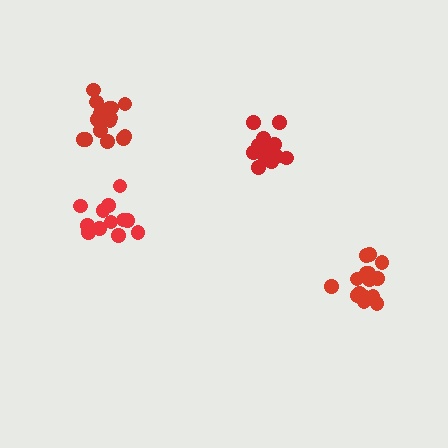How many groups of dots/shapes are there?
There are 4 groups.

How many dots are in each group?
Group 1: 15 dots, Group 2: 13 dots, Group 3: 16 dots, Group 4: 12 dots (56 total).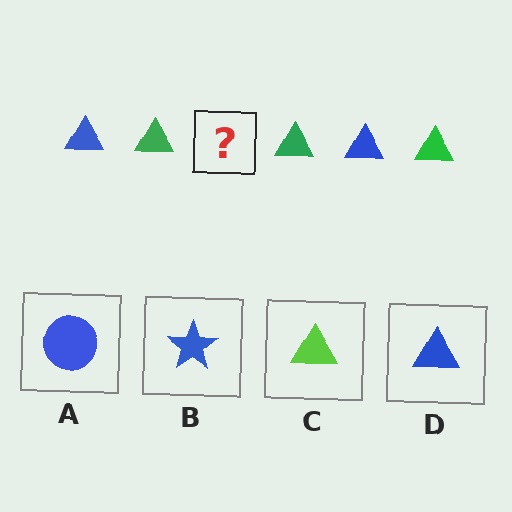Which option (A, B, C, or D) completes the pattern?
D.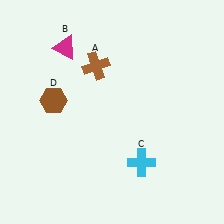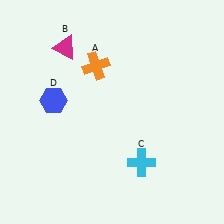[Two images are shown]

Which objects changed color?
A changed from brown to orange. D changed from brown to blue.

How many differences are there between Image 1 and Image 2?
There are 2 differences between the two images.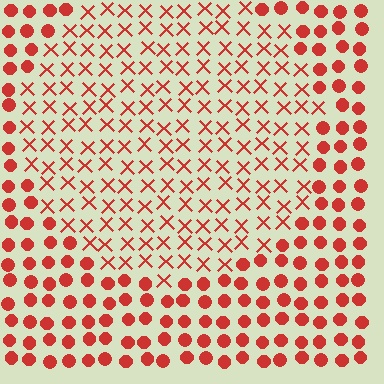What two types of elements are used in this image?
The image uses X marks inside the circle region and circles outside it.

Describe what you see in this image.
The image is filled with small red elements arranged in a uniform grid. A circle-shaped region contains X marks, while the surrounding area contains circles. The boundary is defined purely by the change in element shape.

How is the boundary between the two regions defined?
The boundary is defined by a change in element shape: X marks inside vs. circles outside. All elements share the same color and spacing.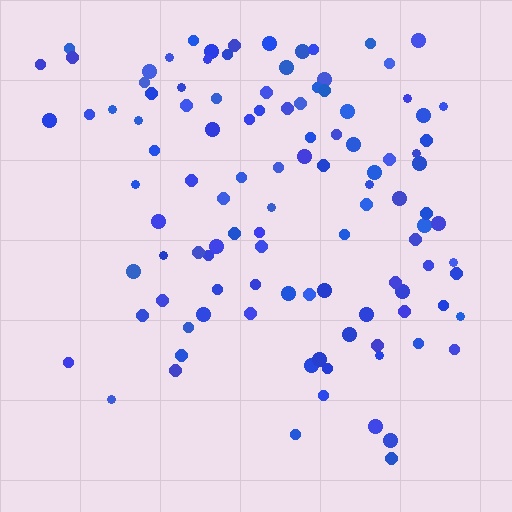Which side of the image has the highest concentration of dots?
The top.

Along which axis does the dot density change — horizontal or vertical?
Vertical.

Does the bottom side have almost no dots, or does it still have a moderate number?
Still a moderate number, just noticeably fewer than the top.